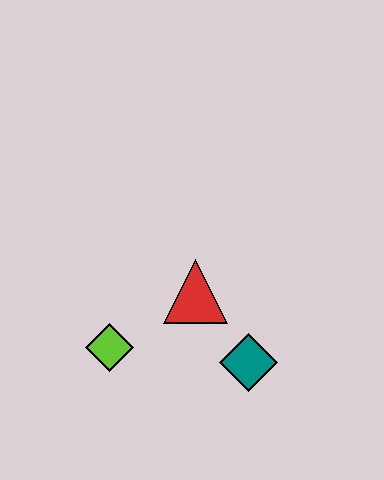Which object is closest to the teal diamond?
The red triangle is closest to the teal diamond.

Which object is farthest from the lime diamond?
The teal diamond is farthest from the lime diamond.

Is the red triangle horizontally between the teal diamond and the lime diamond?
Yes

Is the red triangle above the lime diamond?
Yes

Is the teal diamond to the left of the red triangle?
No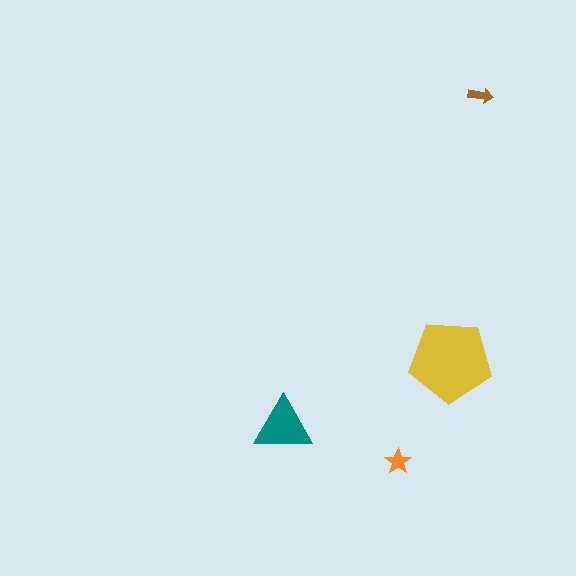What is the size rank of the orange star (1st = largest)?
3rd.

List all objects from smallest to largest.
The brown arrow, the orange star, the teal triangle, the yellow pentagon.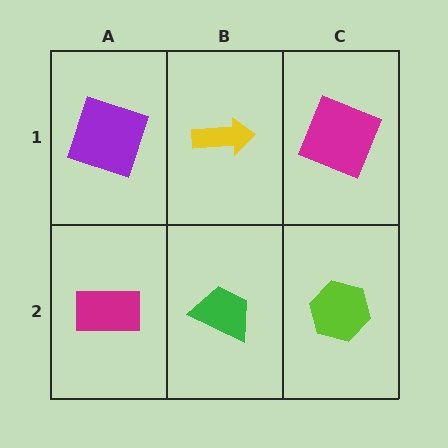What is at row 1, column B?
A yellow arrow.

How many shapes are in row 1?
3 shapes.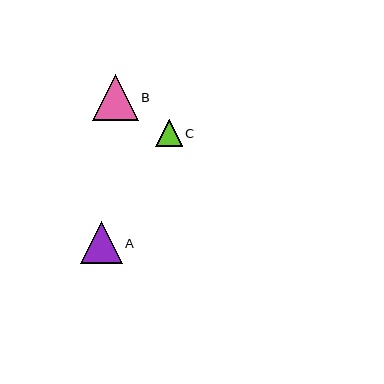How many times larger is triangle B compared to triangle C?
Triangle B is approximately 1.7 times the size of triangle C.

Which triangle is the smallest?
Triangle C is the smallest with a size of approximately 27 pixels.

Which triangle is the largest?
Triangle B is the largest with a size of approximately 46 pixels.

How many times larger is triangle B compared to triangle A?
Triangle B is approximately 1.1 times the size of triangle A.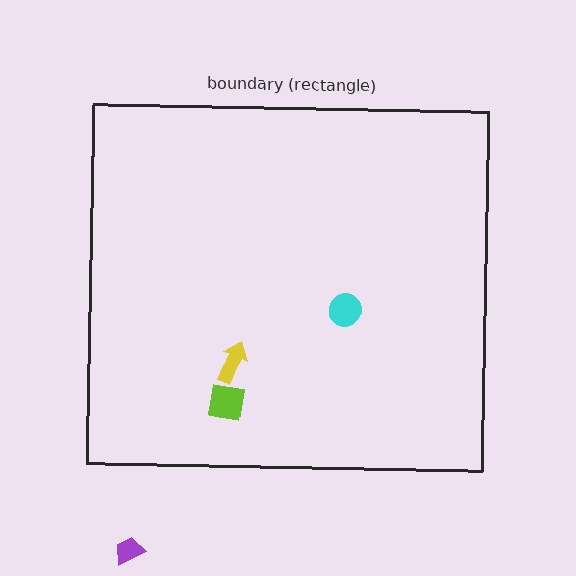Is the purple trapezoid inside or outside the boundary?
Outside.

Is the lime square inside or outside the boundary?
Inside.